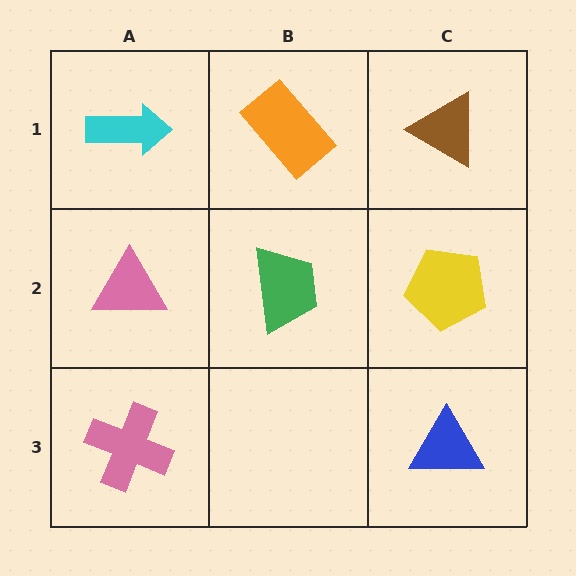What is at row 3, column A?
A pink cross.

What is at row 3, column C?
A blue triangle.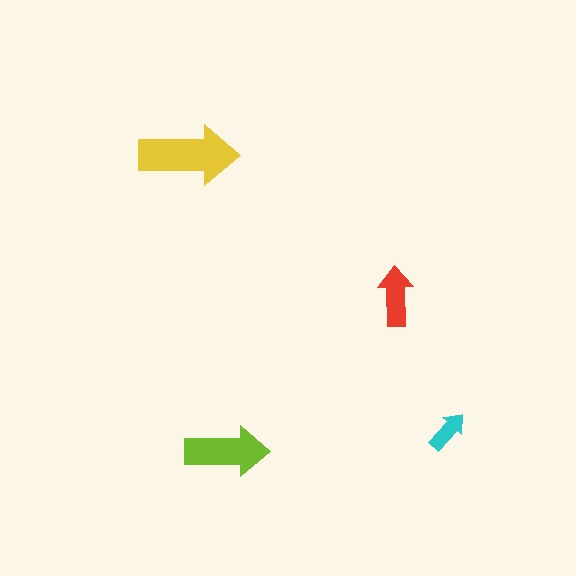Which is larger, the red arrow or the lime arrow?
The lime one.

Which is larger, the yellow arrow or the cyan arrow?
The yellow one.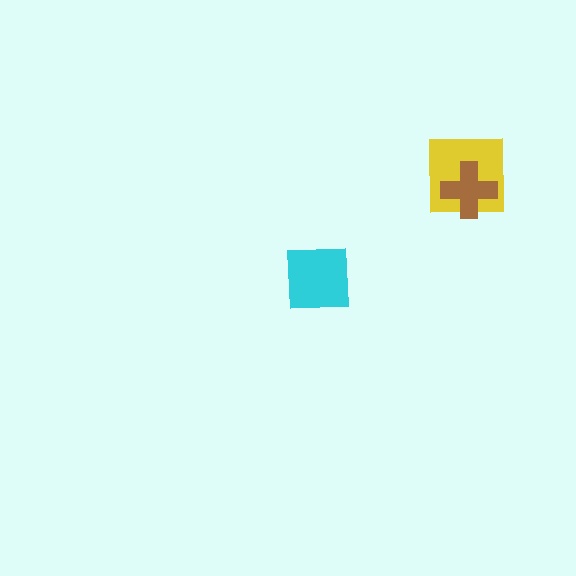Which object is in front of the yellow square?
The brown cross is in front of the yellow square.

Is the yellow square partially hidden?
Yes, it is partially covered by another shape.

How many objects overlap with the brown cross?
1 object overlaps with the brown cross.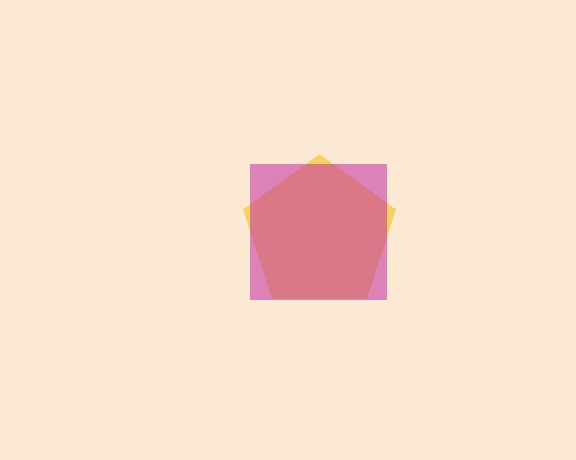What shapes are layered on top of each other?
The layered shapes are: a yellow pentagon, a magenta square.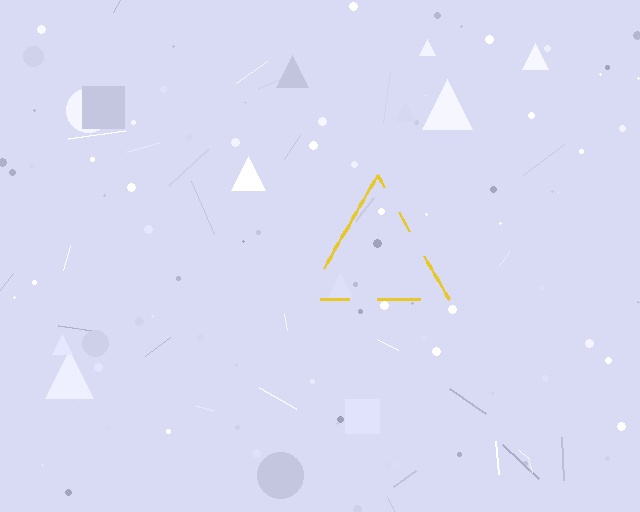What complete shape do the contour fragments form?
The contour fragments form a triangle.